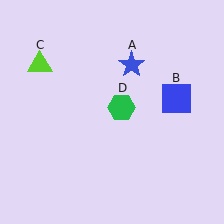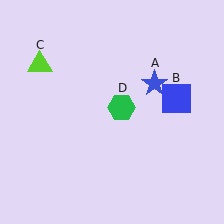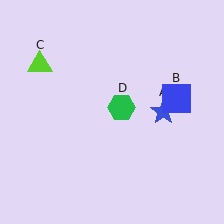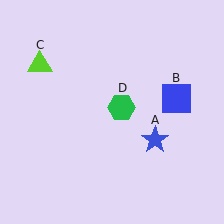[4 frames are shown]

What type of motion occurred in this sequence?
The blue star (object A) rotated clockwise around the center of the scene.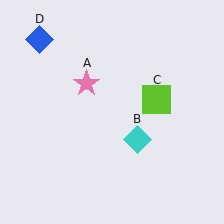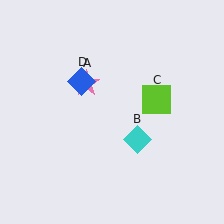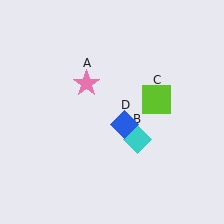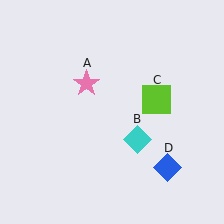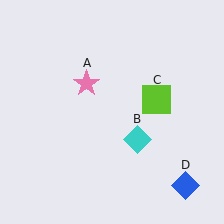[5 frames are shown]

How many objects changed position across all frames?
1 object changed position: blue diamond (object D).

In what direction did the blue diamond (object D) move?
The blue diamond (object D) moved down and to the right.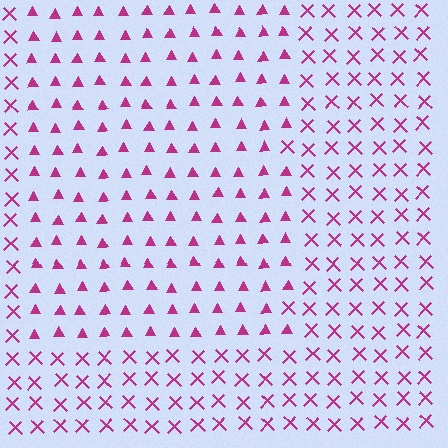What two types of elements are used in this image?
The image uses triangles inside the rectangle region and X marks outside it.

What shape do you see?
I see a rectangle.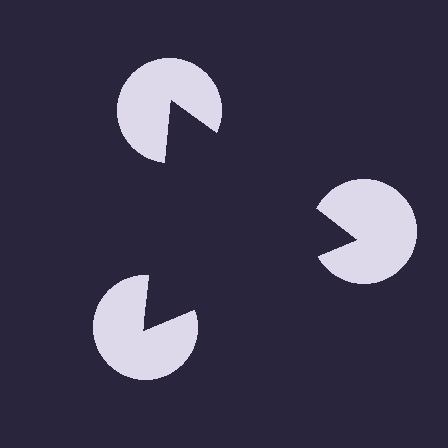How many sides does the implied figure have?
3 sides.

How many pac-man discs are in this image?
There are 3 — one at each vertex of the illusory triangle.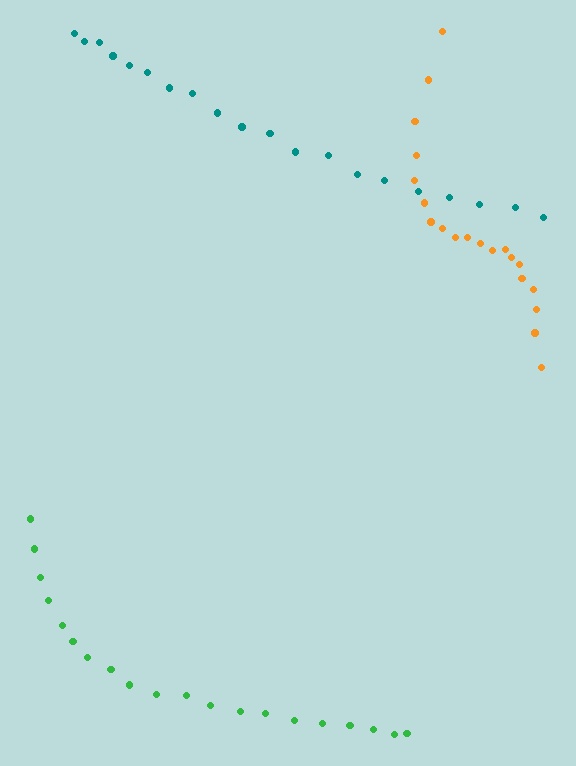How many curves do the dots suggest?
There are 3 distinct paths.